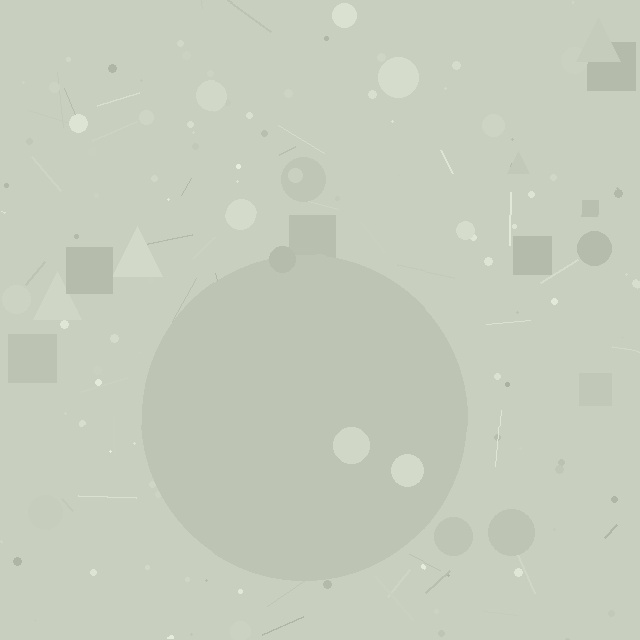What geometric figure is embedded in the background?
A circle is embedded in the background.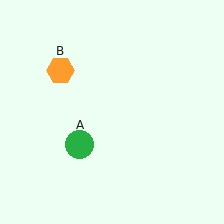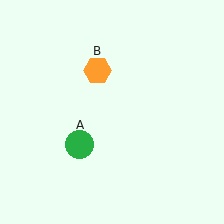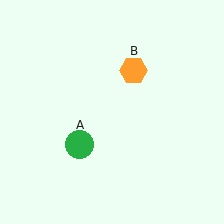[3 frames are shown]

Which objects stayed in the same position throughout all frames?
Green circle (object A) remained stationary.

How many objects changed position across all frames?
1 object changed position: orange hexagon (object B).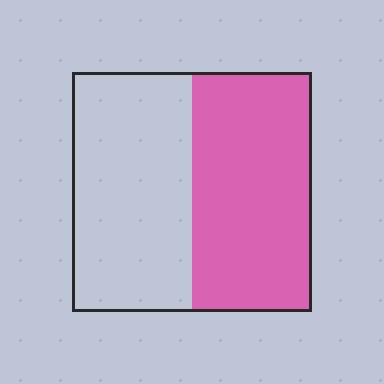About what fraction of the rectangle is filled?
About one half (1/2).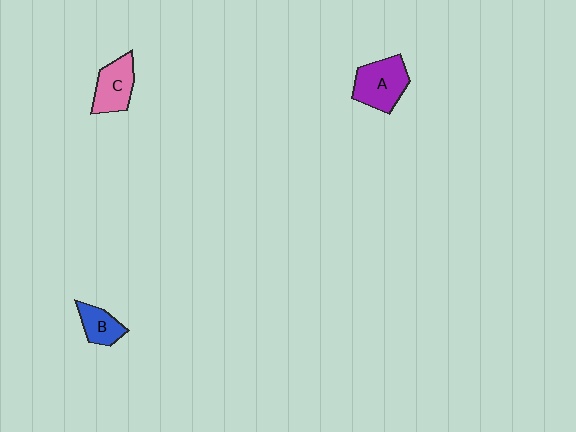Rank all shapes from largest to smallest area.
From largest to smallest: A (purple), C (pink), B (blue).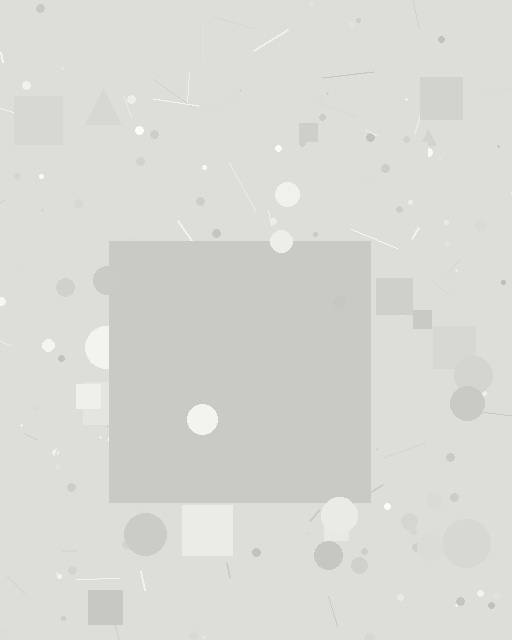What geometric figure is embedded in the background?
A square is embedded in the background.